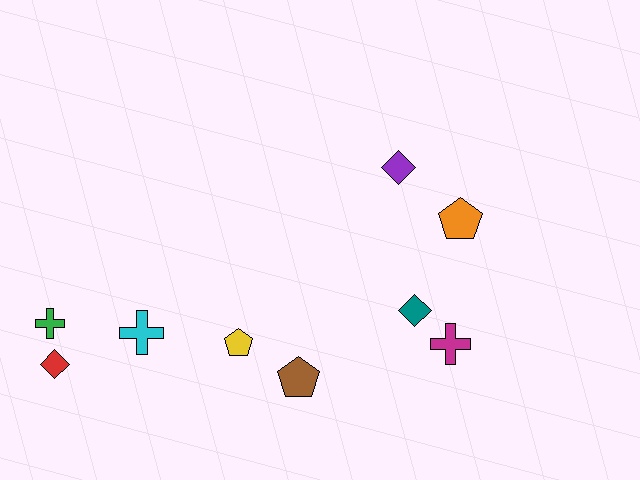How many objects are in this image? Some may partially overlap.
There are 9 objects.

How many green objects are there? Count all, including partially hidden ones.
There is 1 green object.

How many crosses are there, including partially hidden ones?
There are 3 crosses.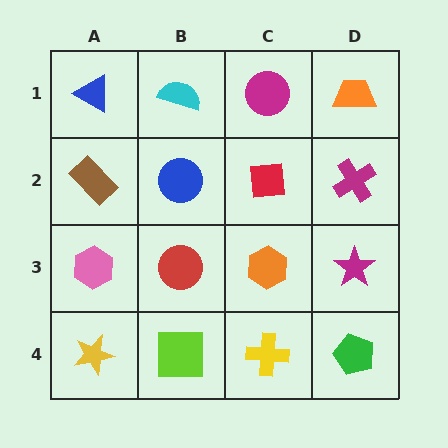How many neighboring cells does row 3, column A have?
3.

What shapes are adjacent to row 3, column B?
A blue circle (row 2, column B), a lime square (row 4, column B), a pink hexagon (row 3, column A), an orange hexagon (row 3, column C).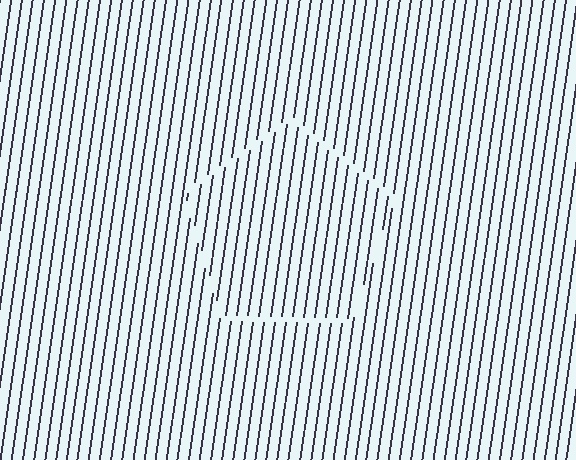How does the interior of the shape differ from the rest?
The interior of the shape contains the same grating, shifted by half a period — the contour is defined by the phase discontinuity where line-ends from the inner and outer gratings abut.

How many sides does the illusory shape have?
5 sides — the line-ends trace a pentagon.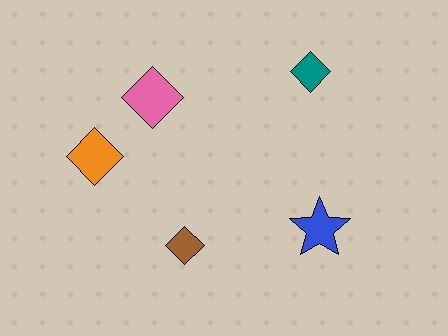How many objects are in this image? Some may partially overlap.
There are 5 objects.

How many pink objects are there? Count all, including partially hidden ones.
There is 1 pink object.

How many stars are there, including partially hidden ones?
There is 1 star.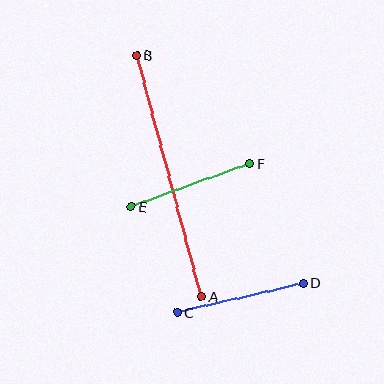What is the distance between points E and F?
The distance is approximately 126 pixels.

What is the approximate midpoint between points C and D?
The midpoint is at approximately (240, 298) pixels.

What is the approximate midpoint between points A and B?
The midpoint is at approximately (169, 176) pixels.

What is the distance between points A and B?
The distance is approximately 250 pixels.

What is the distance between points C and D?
The distance is approximately 129 pixels.